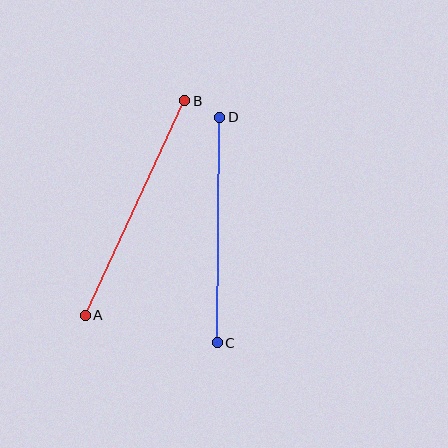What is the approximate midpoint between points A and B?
The midpoint is at approximately (135, 208) pixels.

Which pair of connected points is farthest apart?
Points A and B are farthest apart.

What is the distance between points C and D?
The distance is approximately 226 pixels.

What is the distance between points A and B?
The distance is approximately 236 pixels.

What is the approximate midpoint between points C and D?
The midpoint is at approximately (218, 230) pixels.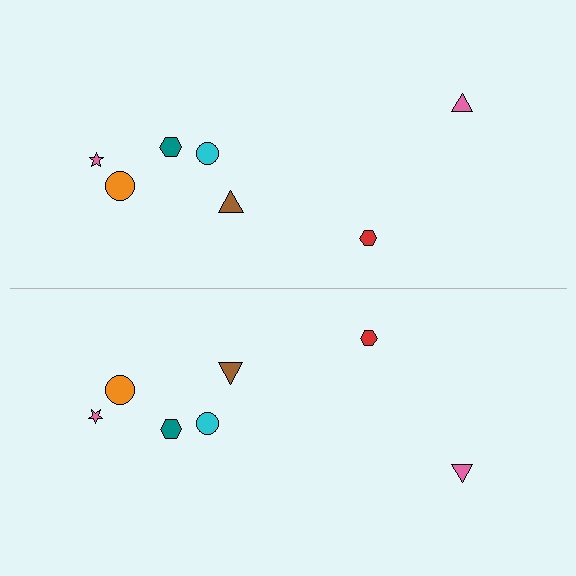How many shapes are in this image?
There are 14 shapes in this image.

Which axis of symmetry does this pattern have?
The pattern has a horizontal axis of symmetry running through the center of the image.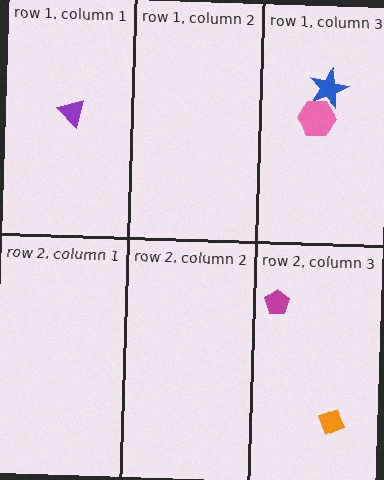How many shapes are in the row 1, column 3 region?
2.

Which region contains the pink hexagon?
The row 1, column 3 region.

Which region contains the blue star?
The row 1, column 3 region.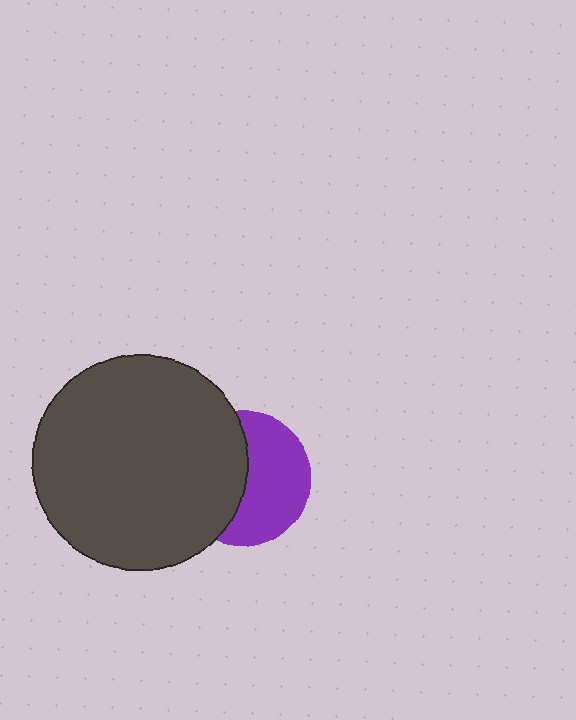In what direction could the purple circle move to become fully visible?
The purple circle could move right. That would shift it out from behind the dark gray circle entirely.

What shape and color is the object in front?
The object in front is a dark gray circle.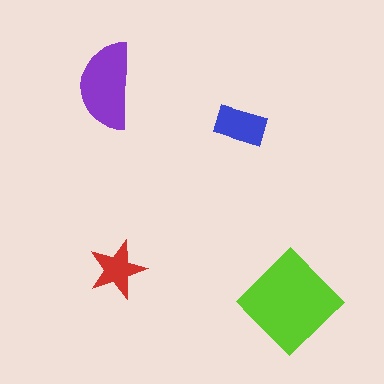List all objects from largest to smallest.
The lime diamond, the purple semicircle, the blue rectangle, the red star.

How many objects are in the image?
There are 4 objects in the image.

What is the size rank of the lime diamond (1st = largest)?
1st.